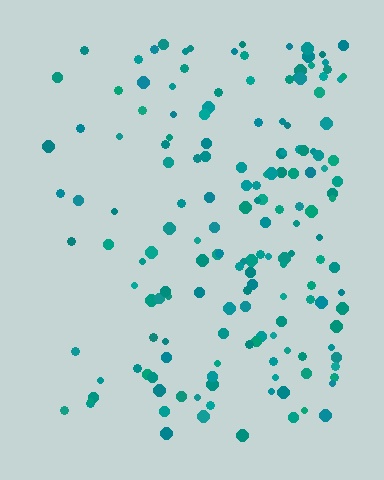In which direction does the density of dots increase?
From left to right, with the right side densest.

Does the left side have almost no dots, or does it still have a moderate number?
Still a moderate number, just noticeably fewer than the right.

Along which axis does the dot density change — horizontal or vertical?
Horizontal.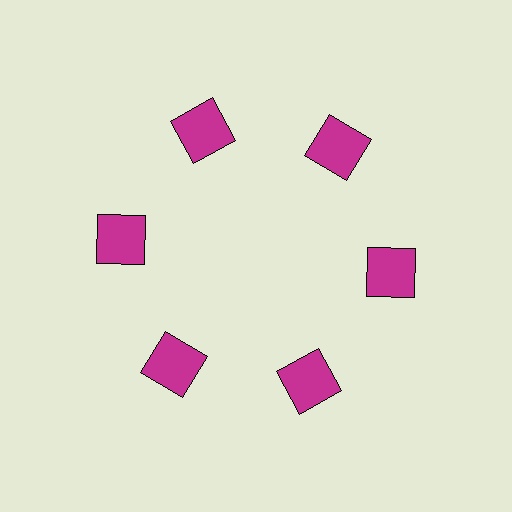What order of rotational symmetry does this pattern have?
This pattern has 6-fold rotational symmetry.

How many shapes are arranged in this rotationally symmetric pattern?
There are 6 shapes, arranged in 6 groups of 1.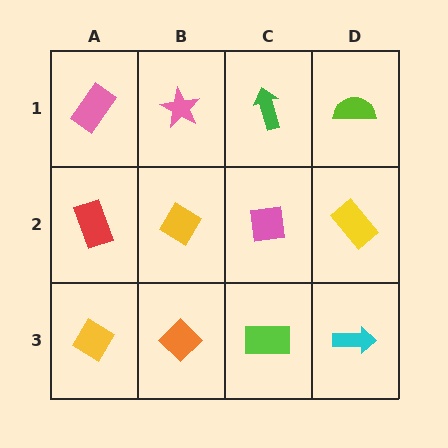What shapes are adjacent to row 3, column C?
A pink square (row 2, column C), an orange diamond (row 3, column B), a cyan arrow (row 3, column D).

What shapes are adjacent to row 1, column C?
A pink square (row 2, column C), a pink star (row 1, column B), a lime semicircle (row 1, column D).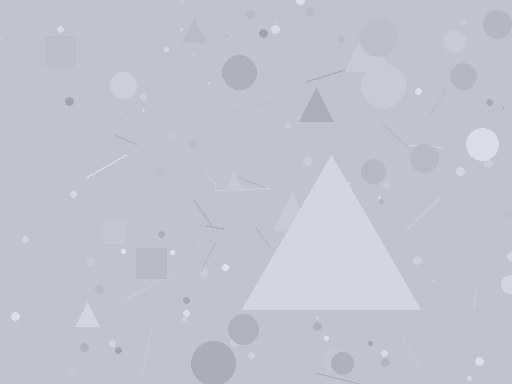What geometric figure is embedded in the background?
A triangle is embedded in the background.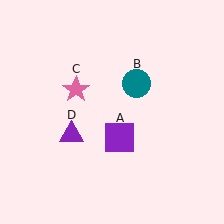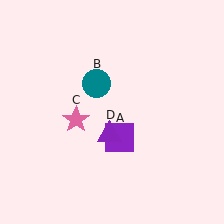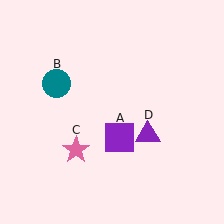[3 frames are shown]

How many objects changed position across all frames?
3 objects changed position: teal circle (object B), pink star (object C), purple triangle (object D).